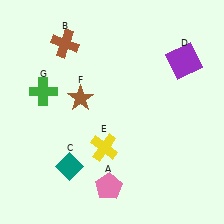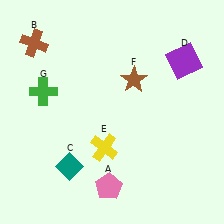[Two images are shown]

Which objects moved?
The objects that moved are: the brown cross (B), the brown star (F).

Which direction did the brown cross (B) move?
The brown cross (B) moved left.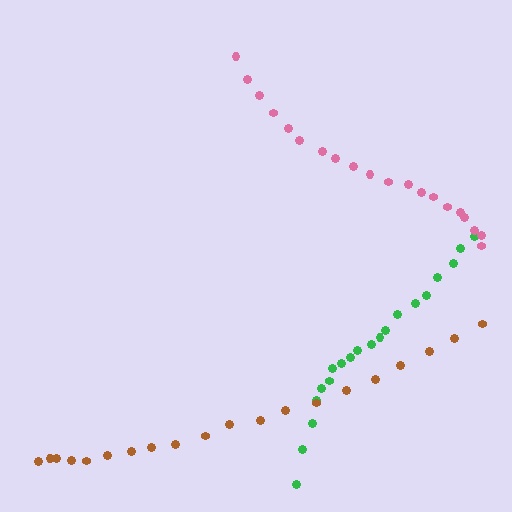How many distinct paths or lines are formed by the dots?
There are 3 distinct paths.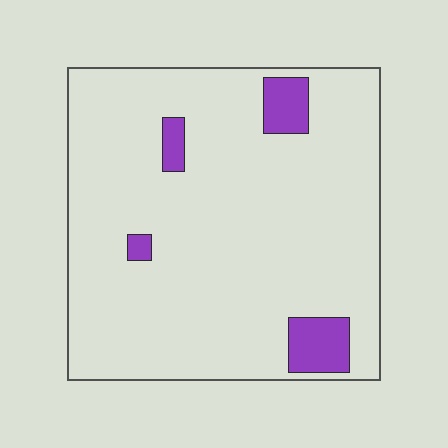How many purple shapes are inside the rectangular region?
4.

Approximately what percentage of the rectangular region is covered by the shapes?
Approximately 10%.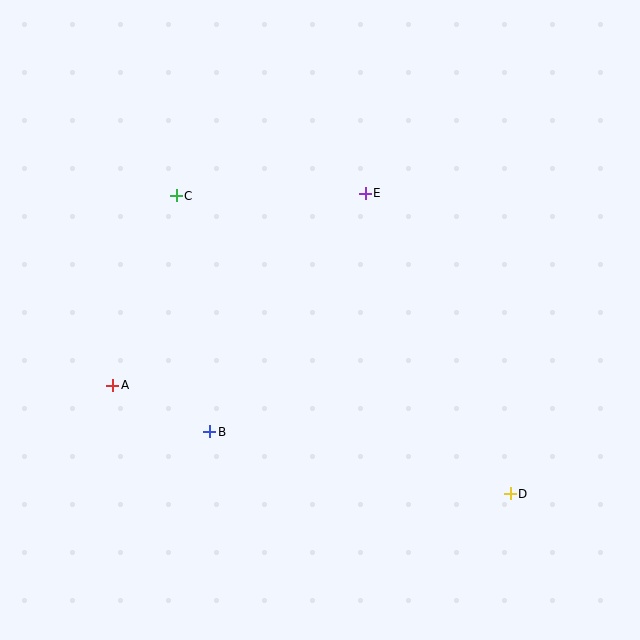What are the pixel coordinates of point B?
Point B is at (210, 432).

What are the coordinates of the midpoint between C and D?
The midpoint between C and D is at (343, 345).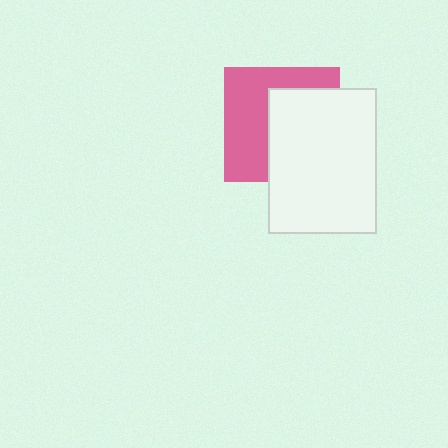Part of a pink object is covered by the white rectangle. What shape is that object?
It is a square.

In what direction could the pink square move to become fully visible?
The pink square could move left. That would shift it out from behind the white rectangle entirely.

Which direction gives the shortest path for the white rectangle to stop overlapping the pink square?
Moving right gives the shortest separation.